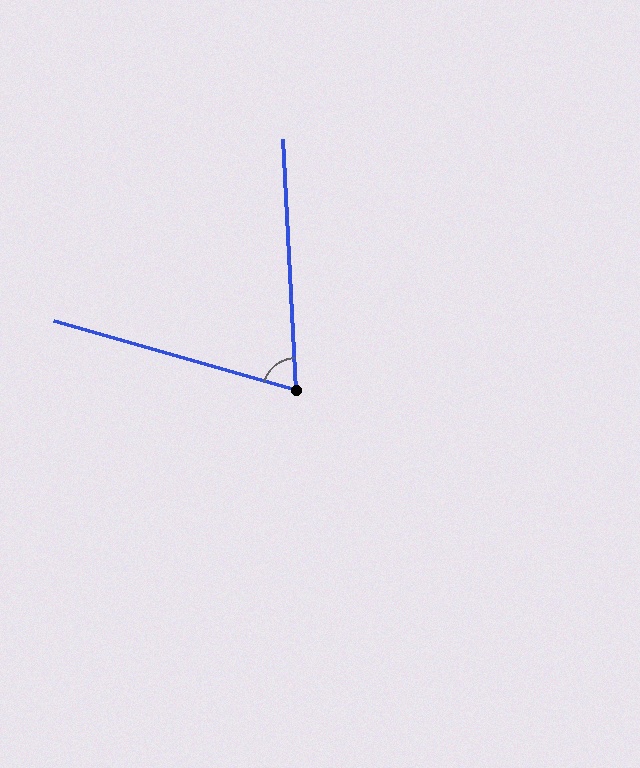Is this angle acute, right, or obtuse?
It is acute.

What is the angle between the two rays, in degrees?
Approximately 71 degrees.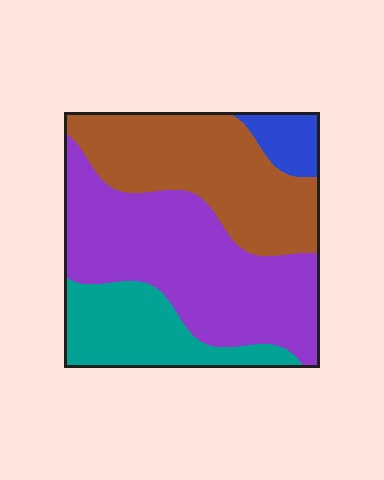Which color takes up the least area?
Blue, at roughly 5%.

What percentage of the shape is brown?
Brown covers about 30% of the shape.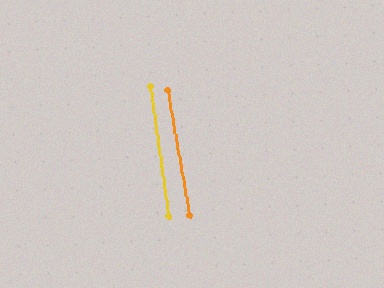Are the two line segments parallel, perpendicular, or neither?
Parallel — their directions differ by only 2.0°.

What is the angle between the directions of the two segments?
Approximately 2 degrees.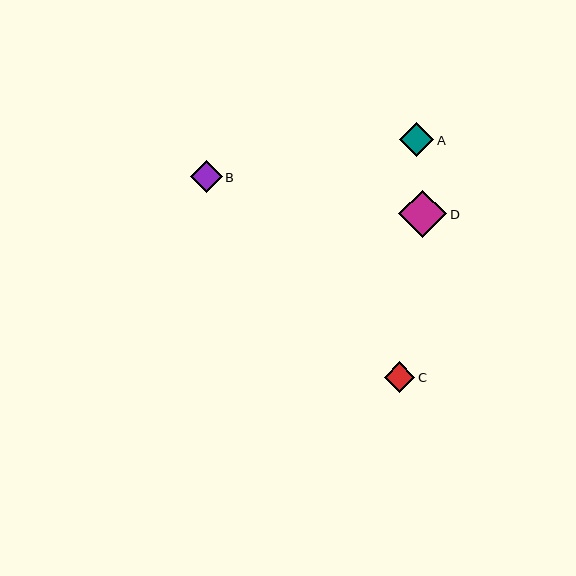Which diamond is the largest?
Diamond D is the largest with a size of approximately 48 pixels.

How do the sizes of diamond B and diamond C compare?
Diamond B and diamond C are approximately the same size.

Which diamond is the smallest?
Diamond C is the smallest with a size of approximately 30 pixels.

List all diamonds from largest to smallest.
From largest to smallest: D, A, B, C.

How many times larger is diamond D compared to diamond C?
Diamond D is approximately 1.6 times the size of diamond C.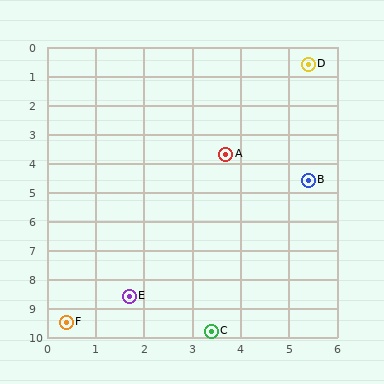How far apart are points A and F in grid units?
Points A and F are about 6.7 grid units apart.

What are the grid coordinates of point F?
Point F is at approximately (0.4, 9.5).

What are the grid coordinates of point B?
Point B is at approximately (5.4, 4.6).